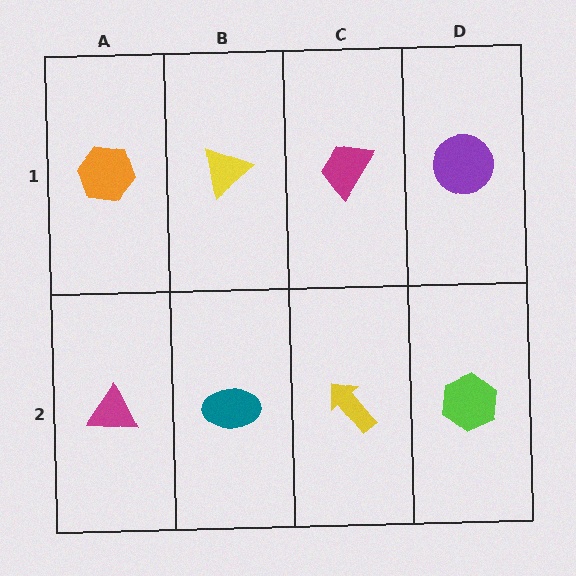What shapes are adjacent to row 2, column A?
An orange hexagon (row 1, column A), a teal ellipse (row 2, column B).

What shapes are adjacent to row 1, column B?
A teal ellipse (row 2, column B), an orange hexagon (row 1, column A), a magenta trapezoid (row 1, column C).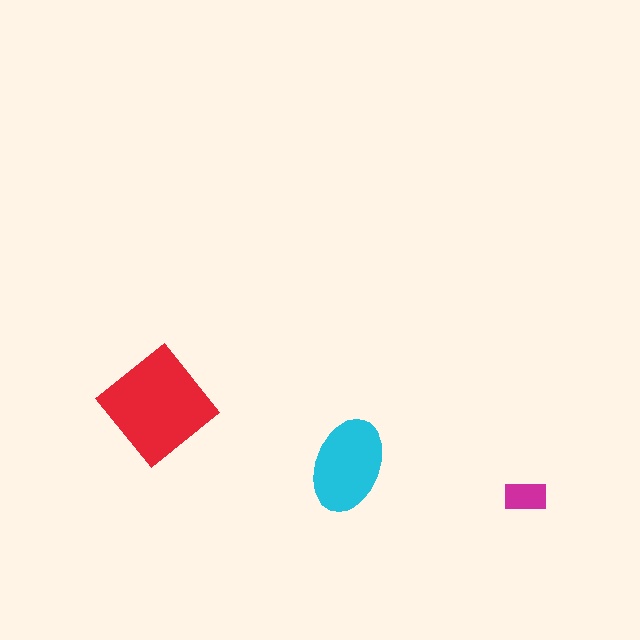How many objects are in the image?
There are 3 objects in the image.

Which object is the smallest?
The magenta rectangle.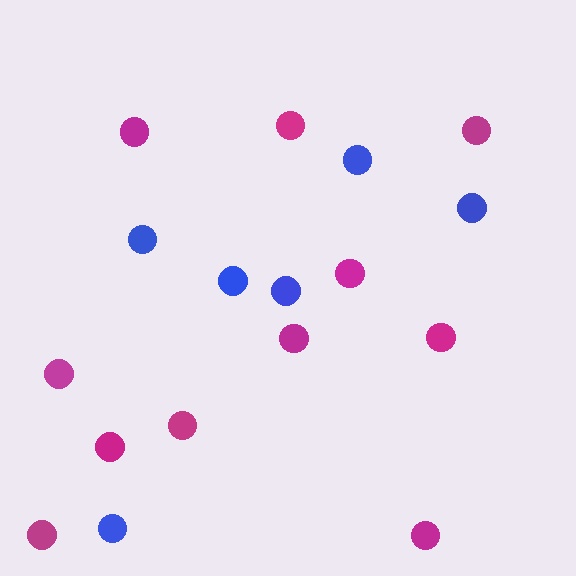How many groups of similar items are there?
There are 2 groups: one group of magenta circles (11) and one group of blue circles (6).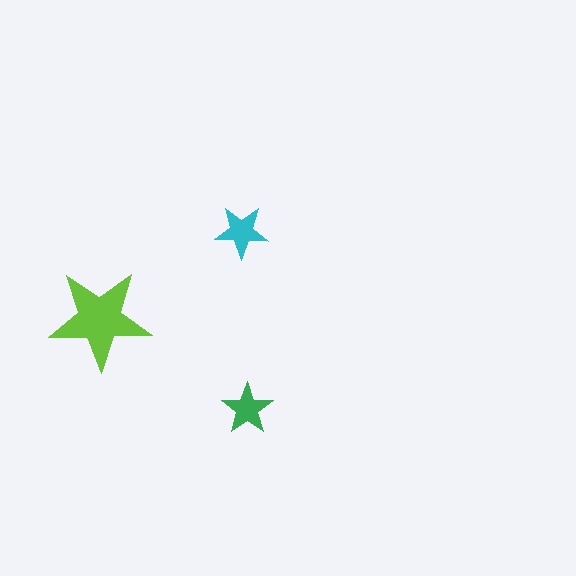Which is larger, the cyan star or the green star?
The cyan one.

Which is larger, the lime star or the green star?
The lime one.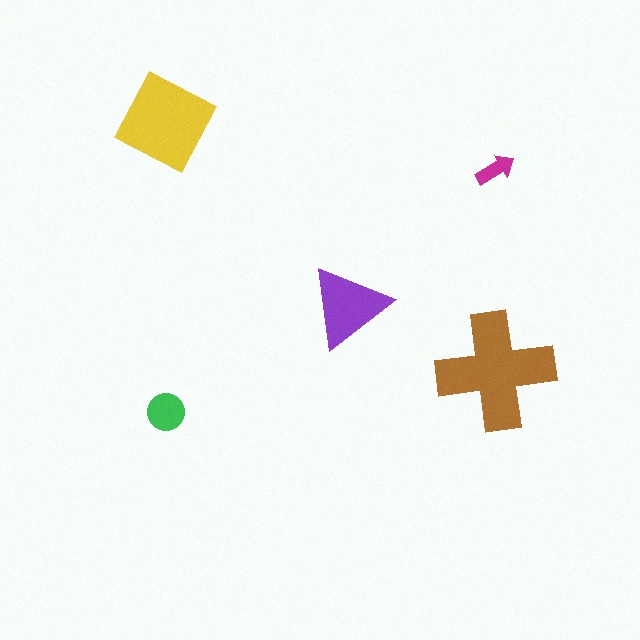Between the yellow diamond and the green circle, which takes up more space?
The yellow diamond.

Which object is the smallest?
The magenta arrow.